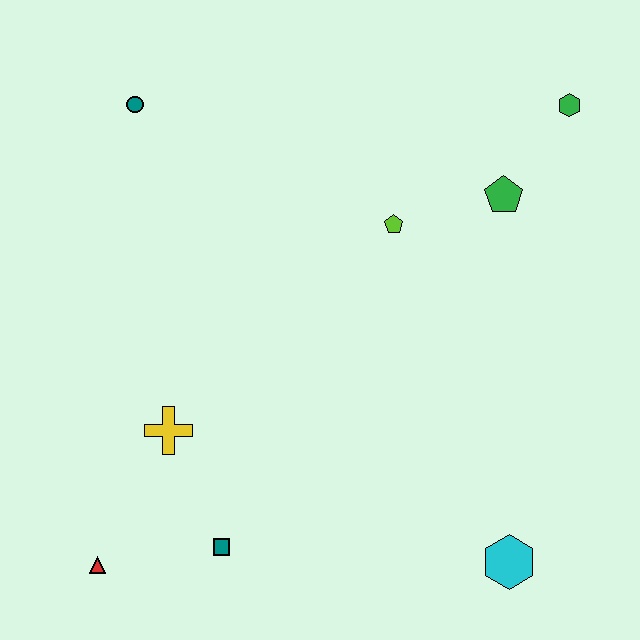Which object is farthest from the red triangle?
The green hexagon is farthest from the red triangle.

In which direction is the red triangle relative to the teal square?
The red triangle is to the left of the teal square.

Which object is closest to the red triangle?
The teal square is closest to the red triangle.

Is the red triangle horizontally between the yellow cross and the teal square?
No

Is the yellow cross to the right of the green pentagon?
No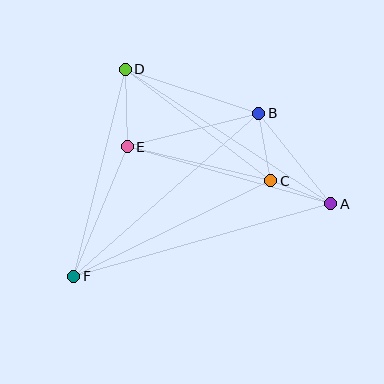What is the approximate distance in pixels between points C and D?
The distance between C and D is approximately 183 pixels.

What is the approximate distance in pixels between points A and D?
The distance between A and D is approximately 245 pixels.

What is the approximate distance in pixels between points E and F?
The distance between E and F is approximately 140 pixels.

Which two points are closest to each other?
Points A and C are closest to each other.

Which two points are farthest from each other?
Points A and F are farthest from each other.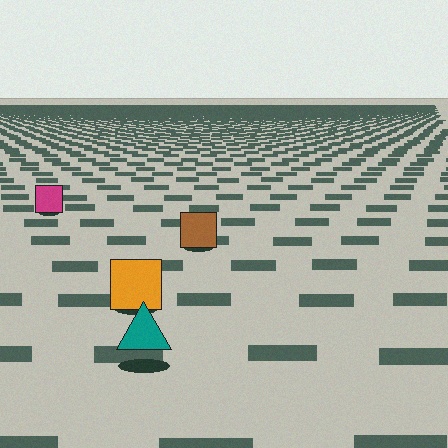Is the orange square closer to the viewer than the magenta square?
Yes. The orange square is closer — you can tell from the texture gradient: the ground texture is coarser near it.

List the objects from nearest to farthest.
From nearest to farthest: the teal triangle, the orange square, the brown square, the magenta square.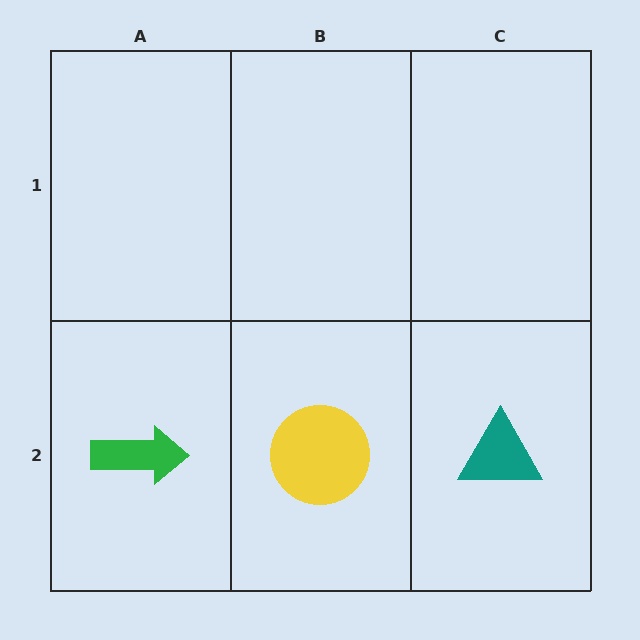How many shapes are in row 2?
3 shapes.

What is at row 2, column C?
A teal triangle.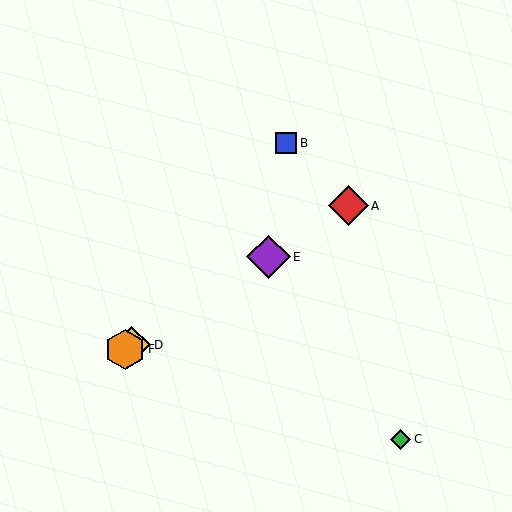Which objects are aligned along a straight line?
Objects A, D, E, F are aligned along a straight line.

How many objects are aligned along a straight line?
4 objects (A, D, E, F) are aligned along a straight line.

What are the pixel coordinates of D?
Object D is at (132, 345).